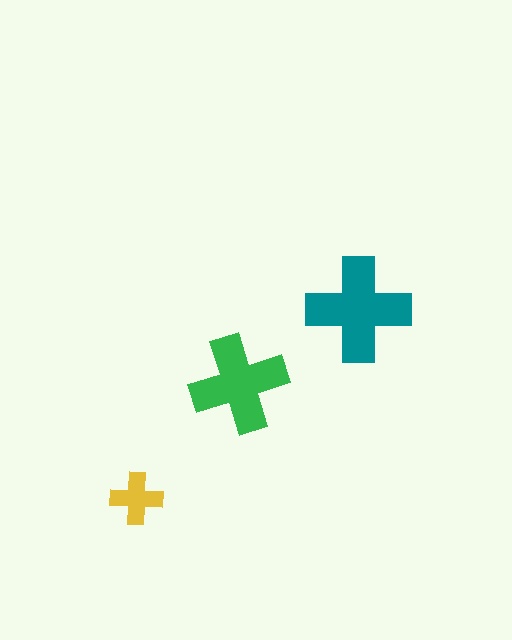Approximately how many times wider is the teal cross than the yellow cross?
About 2 times wider.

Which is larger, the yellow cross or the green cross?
The green one.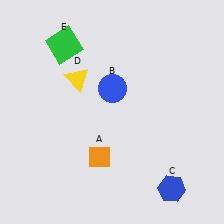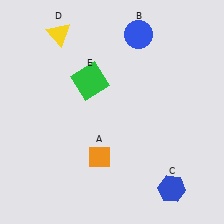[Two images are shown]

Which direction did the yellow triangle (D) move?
The yellow triangle (D) moved up.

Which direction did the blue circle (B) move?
The blue circle (B) moved up.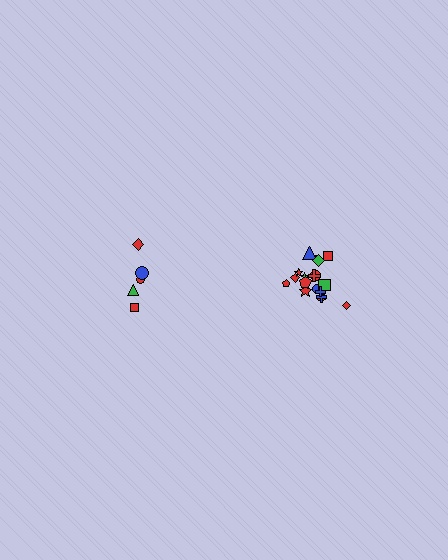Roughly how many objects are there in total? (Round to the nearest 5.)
Roughly 25 objects in total.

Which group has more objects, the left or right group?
The right group.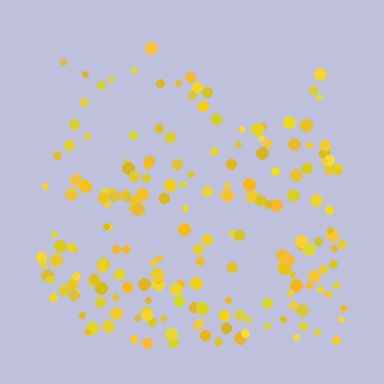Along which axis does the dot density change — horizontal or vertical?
Vertical.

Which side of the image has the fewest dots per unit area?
The top.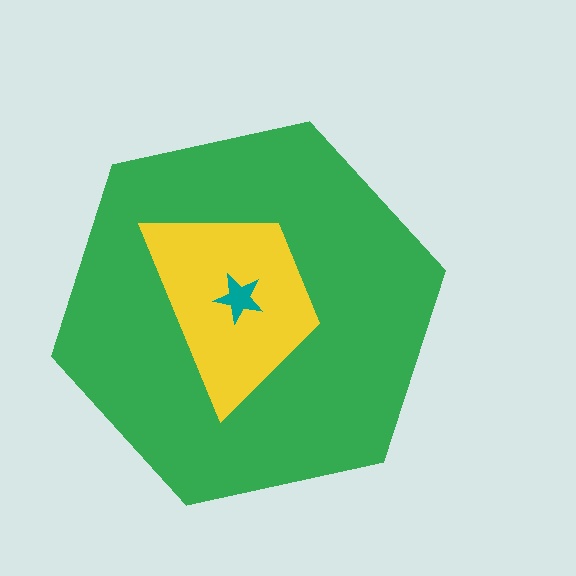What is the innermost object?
The teal star.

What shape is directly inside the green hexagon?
The yellow trapezoid.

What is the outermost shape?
The green hexagon.